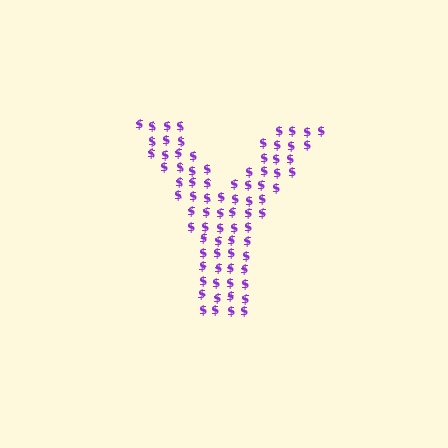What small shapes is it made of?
It is made of small dollar signs.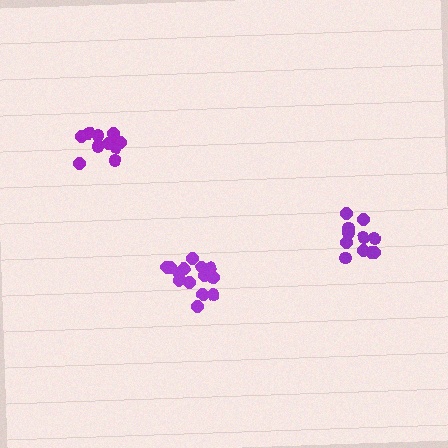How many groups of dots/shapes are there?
There are 3 groups.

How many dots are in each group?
Group 1: 11 dots, Group 2: 11 dots, Group 3: 14 dots (36 total).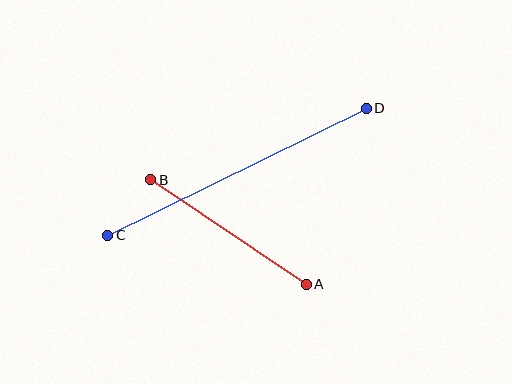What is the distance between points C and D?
The distance is approximately 288 pixels.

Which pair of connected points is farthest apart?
Points C and D are farthest apart.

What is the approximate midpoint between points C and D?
The midpoint is at approximately (237, 172) pixels.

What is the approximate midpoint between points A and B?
The midpoint is at approximately (228, 232) pixels.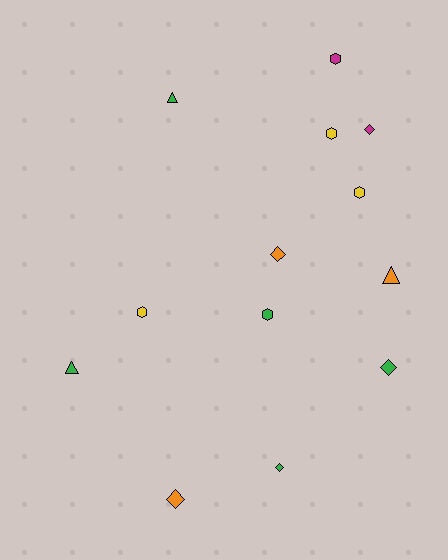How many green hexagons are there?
There is 1 green hexagon.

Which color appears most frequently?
Green, with 5 objects.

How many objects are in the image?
There are 13 objects.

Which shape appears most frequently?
Diamond, with 5 objects.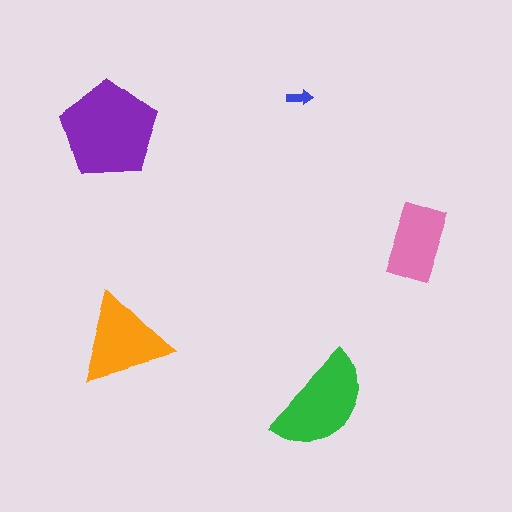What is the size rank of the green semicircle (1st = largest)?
2nd.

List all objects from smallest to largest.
The blue arrow, the pink rectangle, the orange triangle, the green semicircle, the purple pentagon.